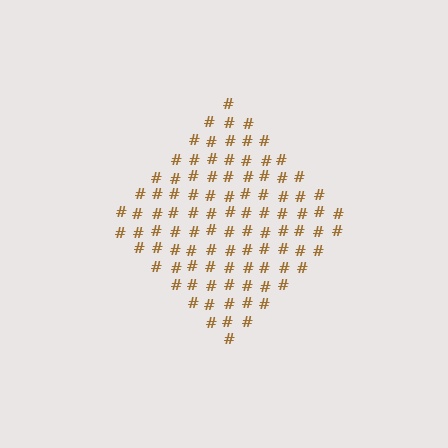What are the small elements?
The small elements are hash symbols.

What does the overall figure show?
The overall figure shows a diamond.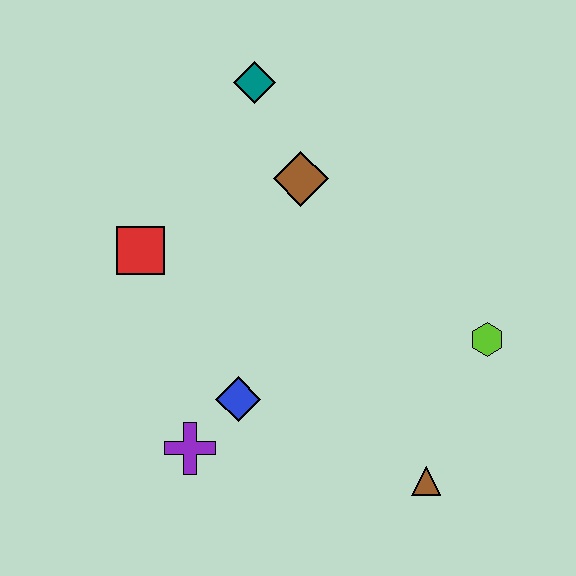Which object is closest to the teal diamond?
The brown diamond is closest to the teal diamond.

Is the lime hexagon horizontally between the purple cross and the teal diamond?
No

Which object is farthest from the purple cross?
The teal diamond is farthest from the purple cross.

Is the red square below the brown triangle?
No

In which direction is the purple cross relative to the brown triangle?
The purple cross is to the left of the brown triangle.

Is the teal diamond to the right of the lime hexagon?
No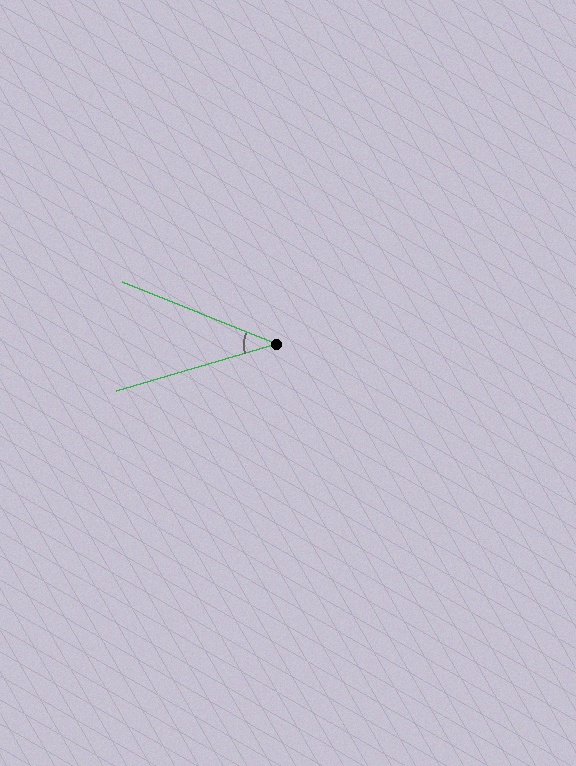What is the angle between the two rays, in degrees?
Approximately 38 degrees.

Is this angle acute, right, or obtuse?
It is acute.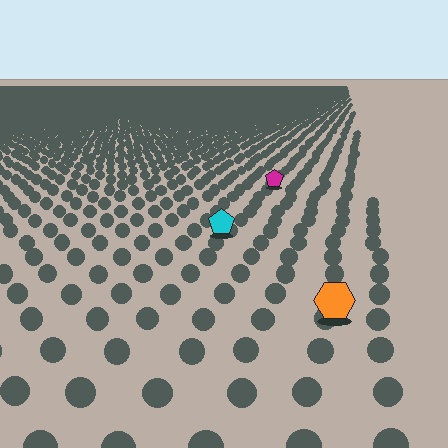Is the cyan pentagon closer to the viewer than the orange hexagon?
No. The orange hexagon is closer — you can tell from the texture gradient: the ground texture is coarser near it.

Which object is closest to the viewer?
The orange hexagon is closest. The texture marks near it are larger and more spread out.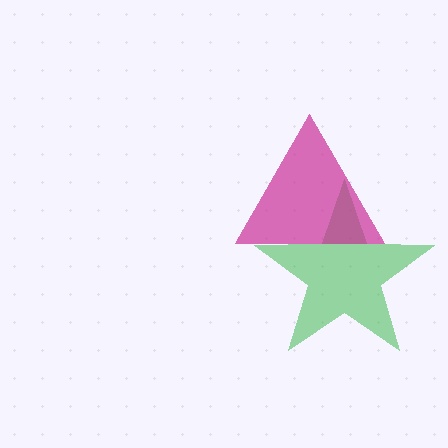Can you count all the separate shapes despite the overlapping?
Yes, there are 2 separate shapes.